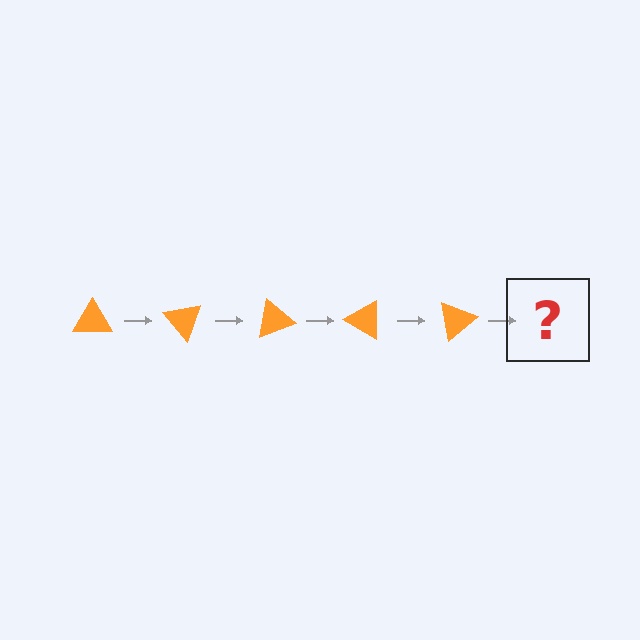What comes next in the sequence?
The next element should be an orange triangle rotated 250 degrees.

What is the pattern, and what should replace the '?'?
The pattern is that the triangle rotates 50 degrees each step. The '?' should be an orange triangle rotated 250 degrees.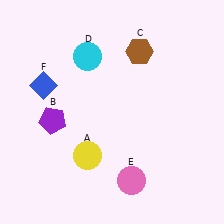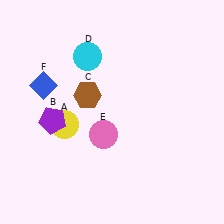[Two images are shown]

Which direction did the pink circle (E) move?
The pink circle (E) moved up.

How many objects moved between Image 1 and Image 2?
3 objects moved between the two images.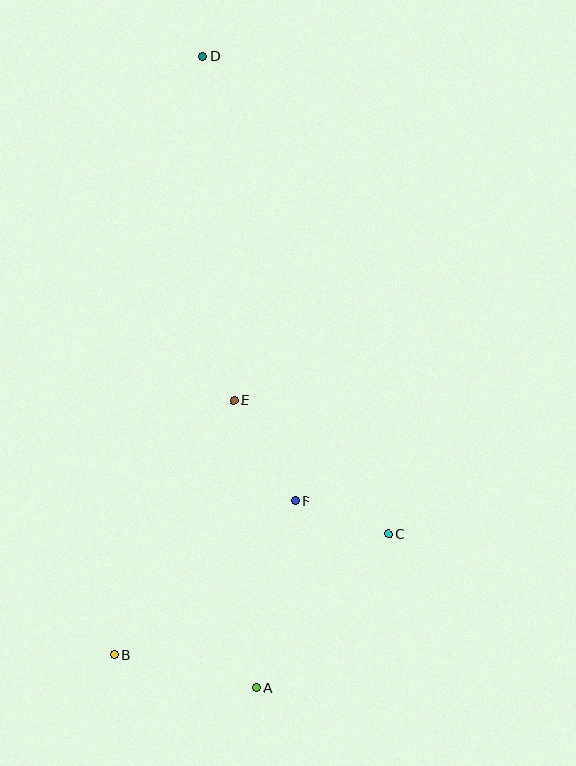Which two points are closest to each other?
Points C and F are closest to each other.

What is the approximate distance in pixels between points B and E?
The distance between B and E is approximately 281 pixels.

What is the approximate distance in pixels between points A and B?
The distance between A and B is approximately 145 pixels.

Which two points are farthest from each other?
Points A and D are farthest from each other.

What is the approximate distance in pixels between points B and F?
The distance between B and F is approximately 237 pixels.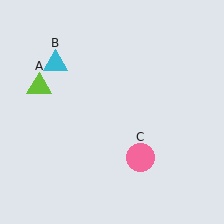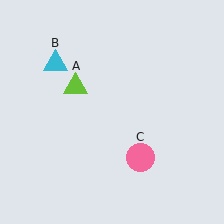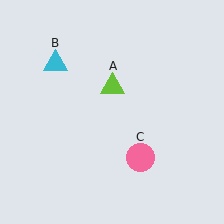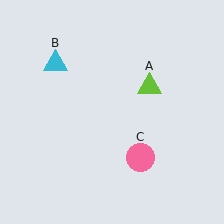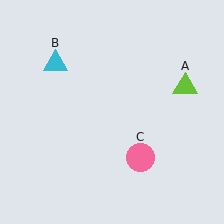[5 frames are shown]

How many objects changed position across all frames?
1 object changed position: lime triangle (object A).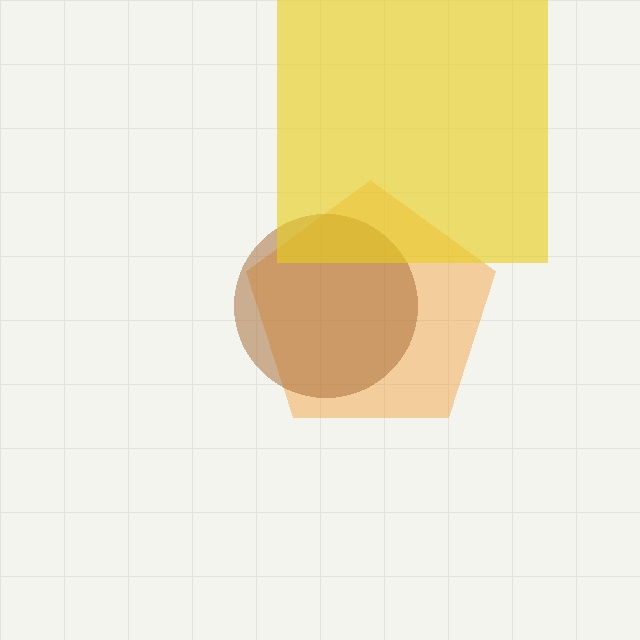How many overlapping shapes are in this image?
There are 3 overlapping shapes in the image.